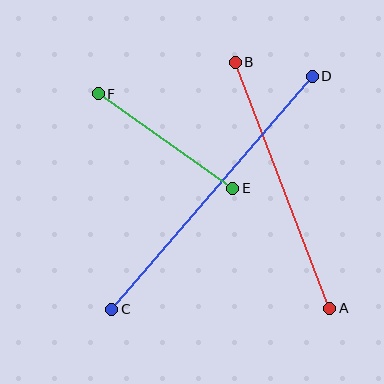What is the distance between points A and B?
The distance is approximately 264 pixels.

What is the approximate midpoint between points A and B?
The midpoint is at approximately (283, 185) pixels.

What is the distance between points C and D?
The distance is approximately 308 pixels.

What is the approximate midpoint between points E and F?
The midpoint is at approximately (166, 141) pixels.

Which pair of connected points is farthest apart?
Points C and D are farthest apart.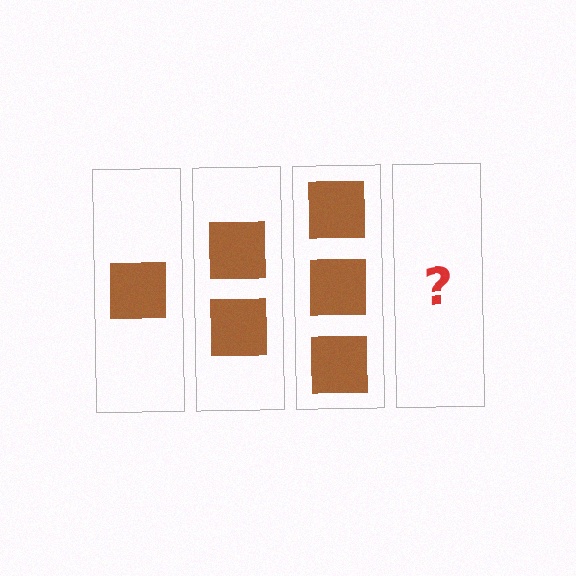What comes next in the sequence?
The next element should be 4 squares.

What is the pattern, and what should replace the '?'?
The pattern is that each step adds one more square. The '?' should be 4 squares.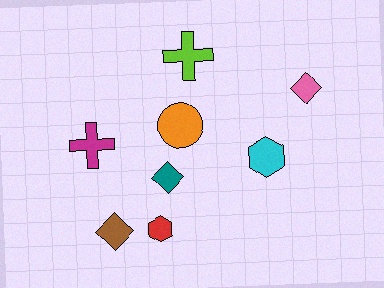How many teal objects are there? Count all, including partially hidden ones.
There is 1 teal object.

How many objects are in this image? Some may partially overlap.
There are 8 objects.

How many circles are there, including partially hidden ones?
There is 1 circle.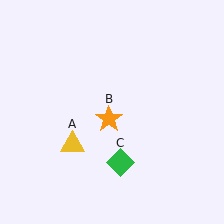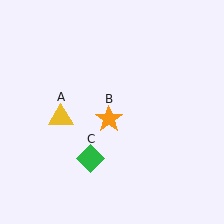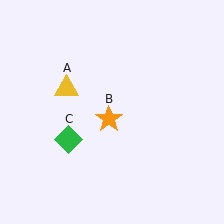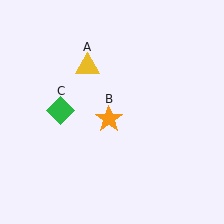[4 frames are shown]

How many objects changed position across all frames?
2 objects changed position: yellow triangle (object A), green diamond (object C).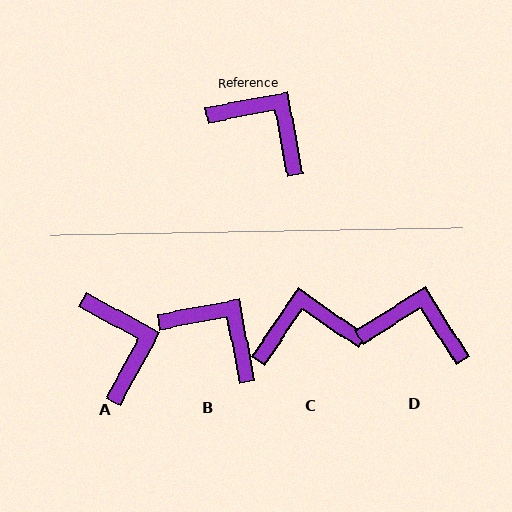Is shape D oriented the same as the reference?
No, it is off by about 22 degrees.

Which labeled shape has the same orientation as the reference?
B.